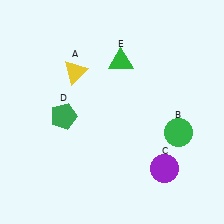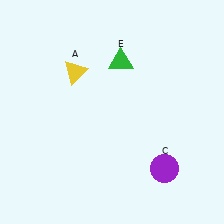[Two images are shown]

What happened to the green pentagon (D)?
The green pentagon (D) was removed in Image 2. It was in the bottom-left area of Image 1.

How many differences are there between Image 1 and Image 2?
There are 2 differences between the two images.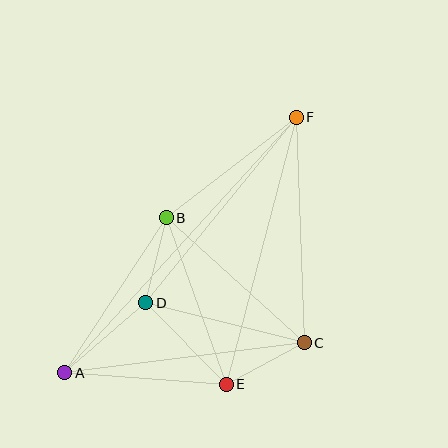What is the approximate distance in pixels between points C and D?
The distance between C and D is approximately 164 pixels.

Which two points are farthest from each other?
Points A and F are farthest from each other.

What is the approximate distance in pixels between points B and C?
The distance between B and C is approximately 186 pixels.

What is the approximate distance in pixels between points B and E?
The distance between B and E is approximately 177 pixels.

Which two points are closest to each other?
Points B and D are closest to each other.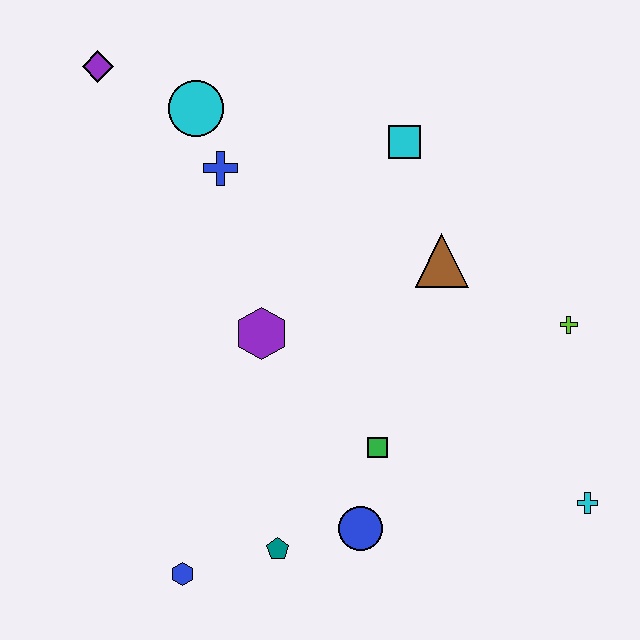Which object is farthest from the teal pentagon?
The purple diamond is farthest from the teal pentagon.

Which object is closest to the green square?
The blue circle is closest to the green square.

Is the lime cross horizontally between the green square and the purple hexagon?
No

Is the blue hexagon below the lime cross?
Yes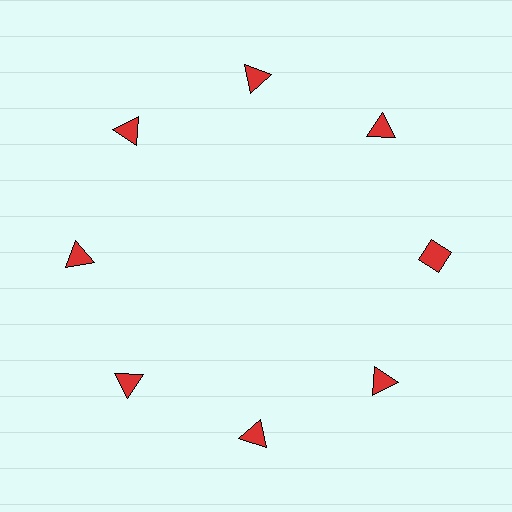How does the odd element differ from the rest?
It has a different shape: diamond instead of triangle.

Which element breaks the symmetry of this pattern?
The red diamond at roughly the 3 o'clock position breaks the symmetry. All other shapes are red triangles.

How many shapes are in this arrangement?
There are 8 shapes arranged in a ring pattern.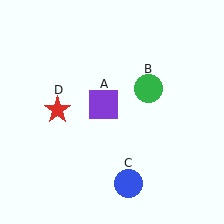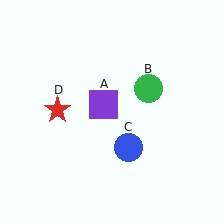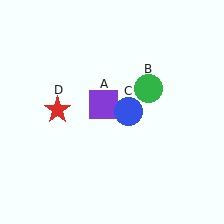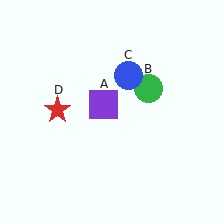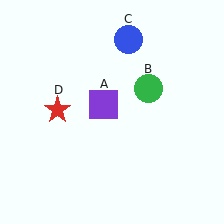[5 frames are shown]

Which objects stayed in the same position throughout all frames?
Purple square (object A) and green circle (object B) and red star (object D) remained stationary.